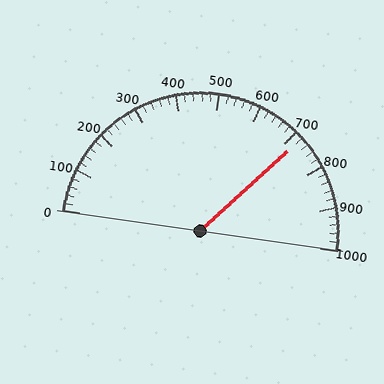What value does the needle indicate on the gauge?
The needle indicates approximately 720.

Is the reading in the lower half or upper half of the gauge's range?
The reading is in the upper half of the range (0 to 1000).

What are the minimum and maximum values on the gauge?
The gauge ranges from 0 to 1000.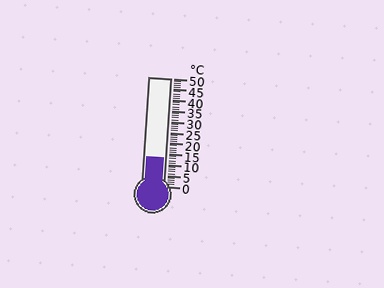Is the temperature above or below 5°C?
The temperature is above 5°C.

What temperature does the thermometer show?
The thermometer shows approximately 13°C.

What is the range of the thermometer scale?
The thermometer scale ranges from 0°C to 50°C.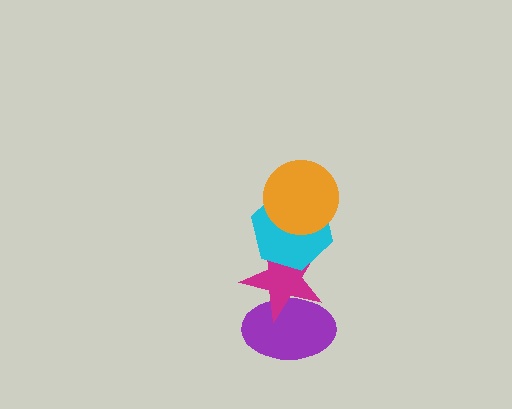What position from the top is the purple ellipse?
The purple ellipse is 4th from the top.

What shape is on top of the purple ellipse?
The magenta star is on top of the purple ellipse.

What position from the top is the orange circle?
The orange circle is 1st from the top.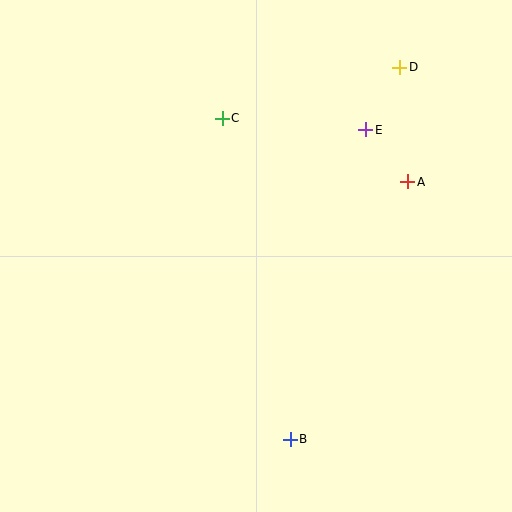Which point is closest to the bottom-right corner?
Point B is closest to the bottom-right corner.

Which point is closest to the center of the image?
Point C at (222, 118) is closest to the center.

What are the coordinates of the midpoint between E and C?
The midpoint between E and C is at (294, 124).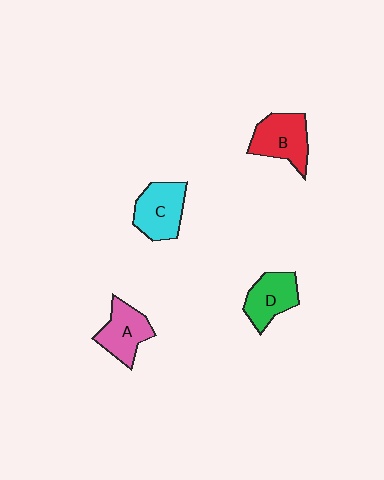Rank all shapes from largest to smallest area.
From largest to smallest: B (red), C (cyan), A (pink), D (green).